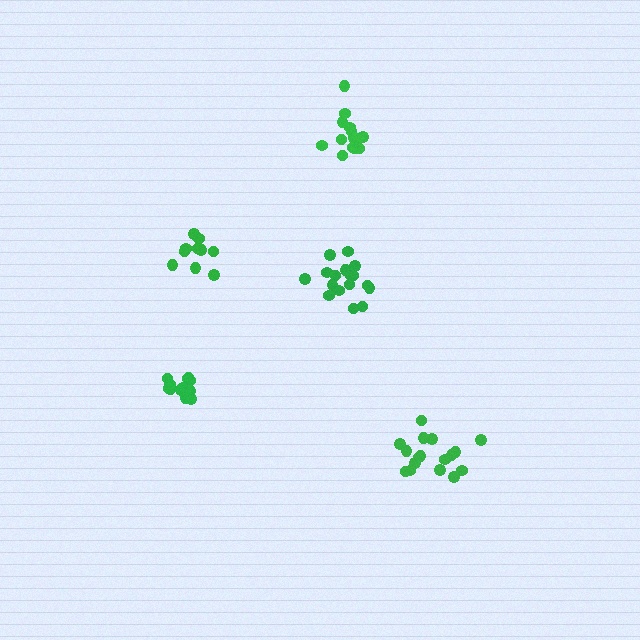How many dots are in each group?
Group 1: 12 dots, Group 2: 17 dots, Group 3: 14 dots, Group 4: 11 dots, Group 5: 17 dots (71 total).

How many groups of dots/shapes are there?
There are 5 groups.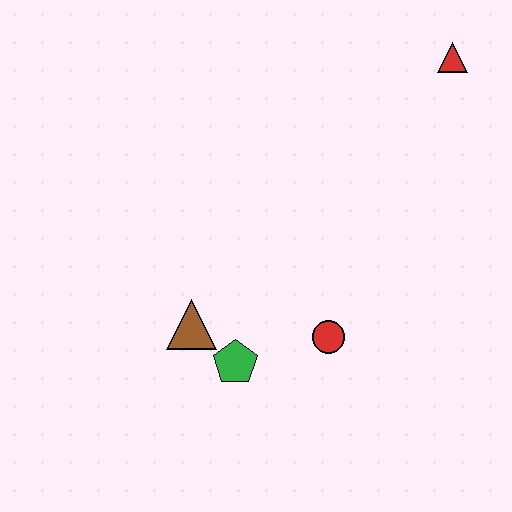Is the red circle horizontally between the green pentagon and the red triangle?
Yes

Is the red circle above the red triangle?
No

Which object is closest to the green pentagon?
The brown triangle is closest to the green pentagon.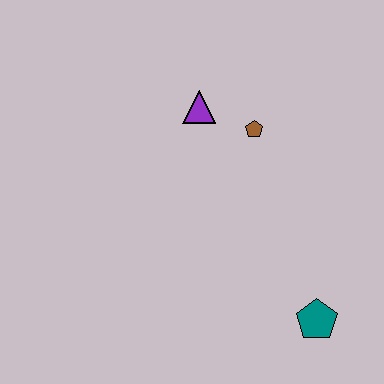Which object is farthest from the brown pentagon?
The teal pentagon is farthest from the brown pentagon.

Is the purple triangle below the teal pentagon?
No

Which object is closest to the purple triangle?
The brown pentagon is closest to the purple triangle.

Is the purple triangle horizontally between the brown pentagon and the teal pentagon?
No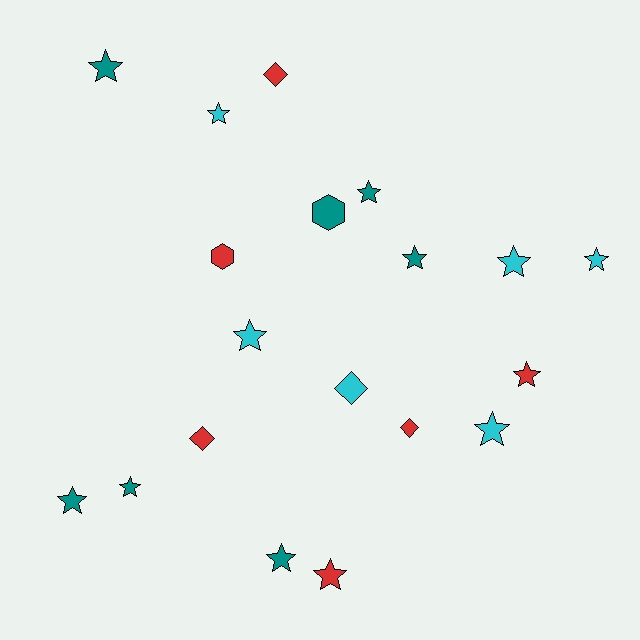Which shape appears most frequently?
Star, with 13 objects.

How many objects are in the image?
There are 19 objects.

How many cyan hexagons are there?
There are no cyan hexagons.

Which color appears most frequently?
Teal, with 7 objects.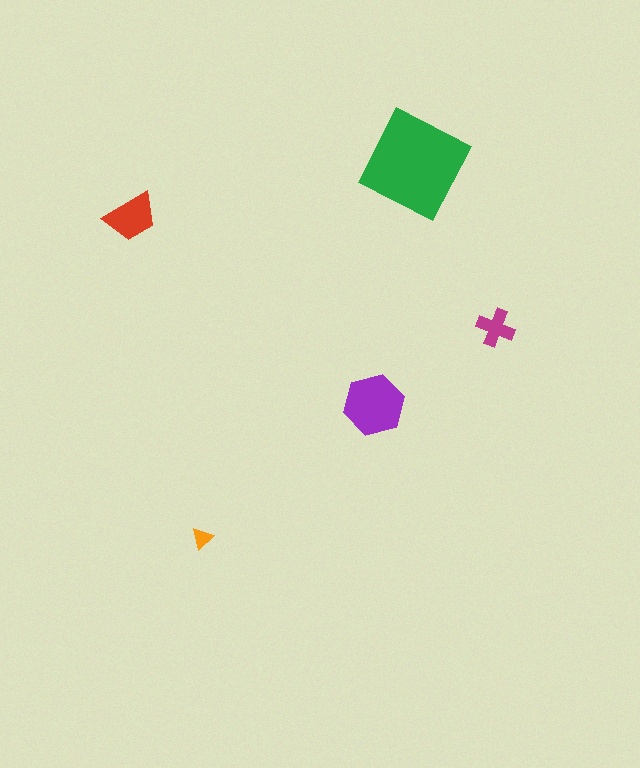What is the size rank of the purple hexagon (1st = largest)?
2nd.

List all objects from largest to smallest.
The green square, the purple hexagon, the red trapezoid, the magenta cross, the orange triangle.